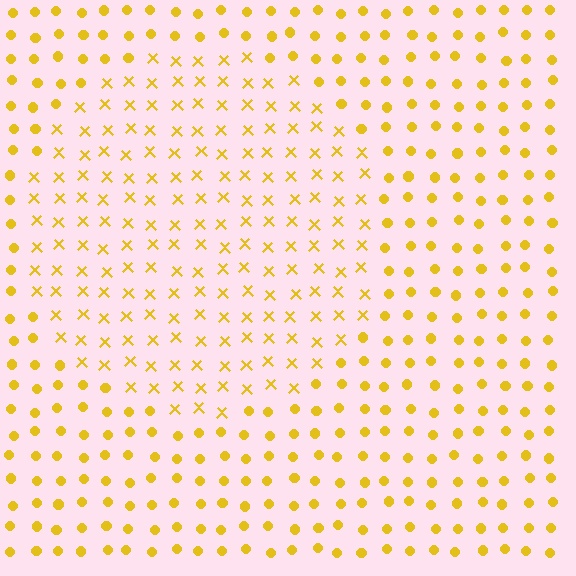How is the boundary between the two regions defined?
The boundary is defined by a change in element shape: X marks inside vs. circles outside. All elements share the same color and spacing.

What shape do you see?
I see a circle.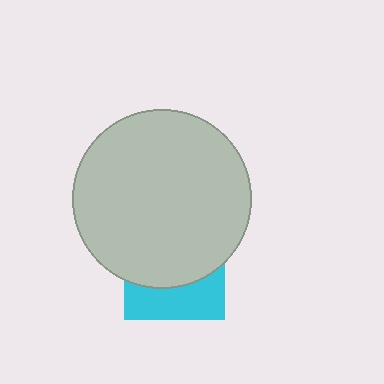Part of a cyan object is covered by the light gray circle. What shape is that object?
It is a square.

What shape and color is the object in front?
The object in front is a light gray circle.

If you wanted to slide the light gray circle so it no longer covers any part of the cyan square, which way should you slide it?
Slide it up — that is the most direct way to separate the two shapes.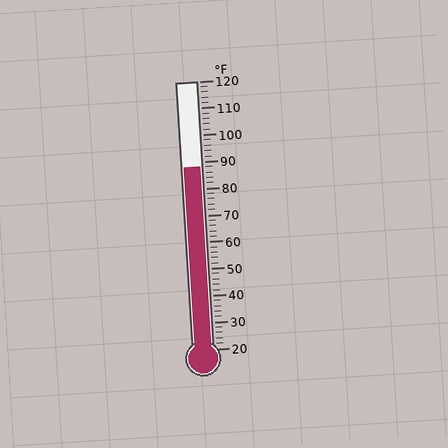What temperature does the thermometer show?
The thermometer shows approximately 88°F.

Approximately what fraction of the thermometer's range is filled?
The thermometer is filled to approximately 70% of its range.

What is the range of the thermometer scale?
The thermometer scale ranges from 20°F to 120°F.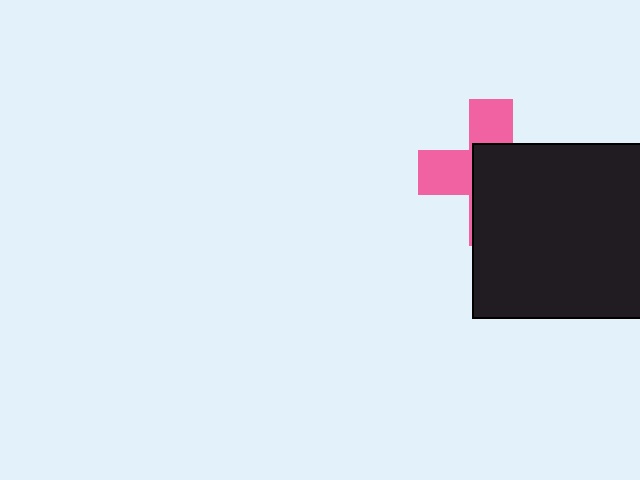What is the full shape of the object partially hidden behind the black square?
The partially hidden object is a pink cross.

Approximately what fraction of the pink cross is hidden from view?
Roughly 59% of the pink cross is hidden behind the black square.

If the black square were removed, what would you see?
You would see the complete pink cross.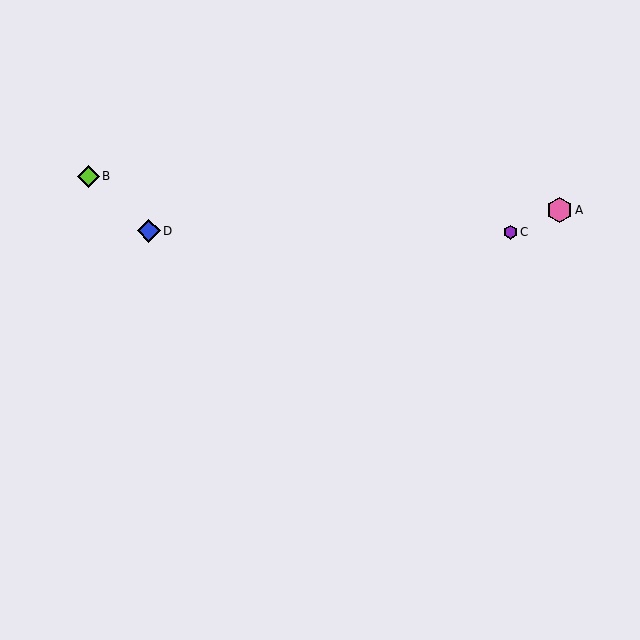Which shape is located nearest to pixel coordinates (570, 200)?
The pink hexagon (labeled A) at (560, 210) is nearest to that location.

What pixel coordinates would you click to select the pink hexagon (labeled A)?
Click at (560, 210) to select the pink hexagon A.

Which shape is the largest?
The pink hexagon (labeled A) is the largest.